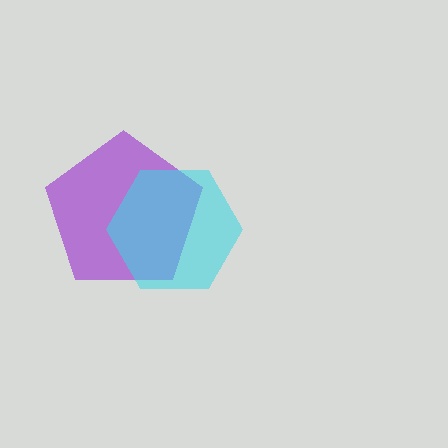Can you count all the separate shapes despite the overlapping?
Yes, there are 2 separate shapes.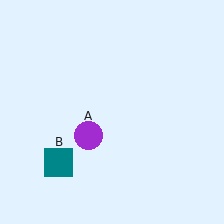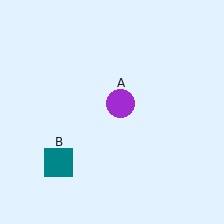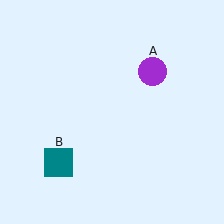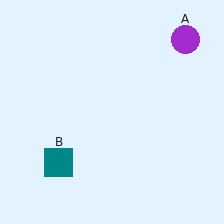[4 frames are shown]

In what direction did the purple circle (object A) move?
The purple circle (object A) moved up and to the right.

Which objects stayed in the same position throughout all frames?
Teal square (object B) remained stationary.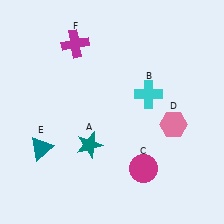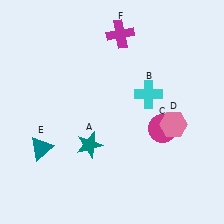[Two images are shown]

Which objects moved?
The objects that moved are: the magenta circle (C), the magenta cross (F).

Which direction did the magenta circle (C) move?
The magenta circle (C) moved up.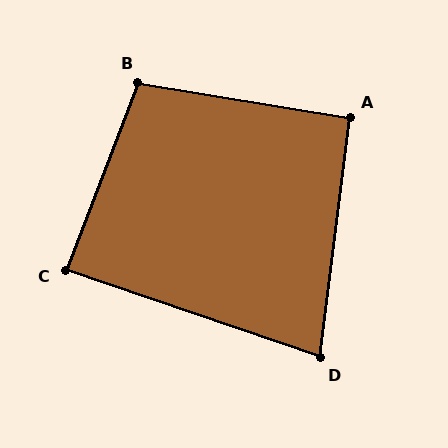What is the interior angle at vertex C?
Approximately 88 degrees (approximately right).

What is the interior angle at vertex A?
Approximately 92 degrees (approximately right).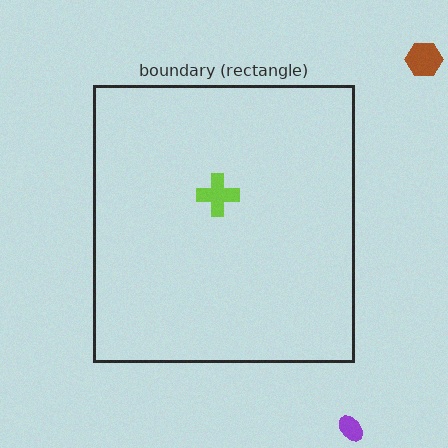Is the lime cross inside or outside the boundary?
Inside.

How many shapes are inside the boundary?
1 inside, 2 outside.